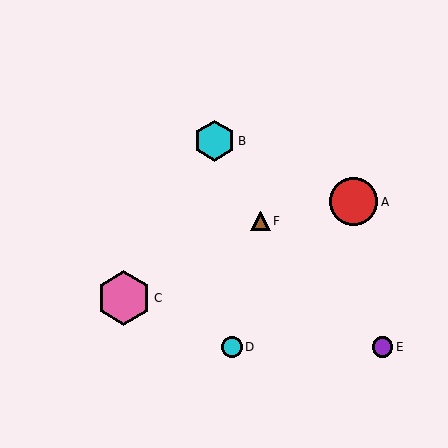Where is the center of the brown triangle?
The center of the brown triangle is at (261, 221).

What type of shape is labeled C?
Shape C is a pink hexagon.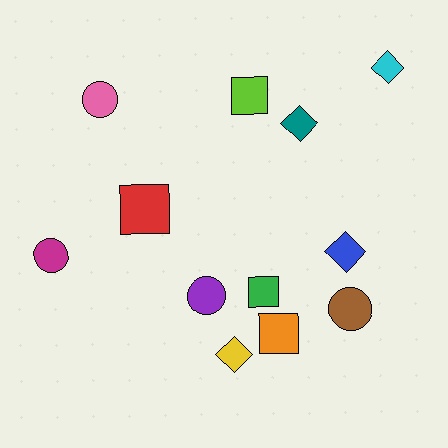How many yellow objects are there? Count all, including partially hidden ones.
There is 1 yellow object.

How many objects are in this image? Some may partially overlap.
There are 12 objects.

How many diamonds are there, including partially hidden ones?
There are 4 diamonds.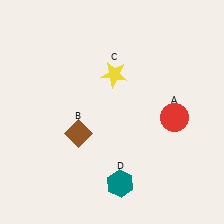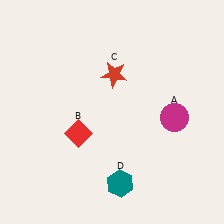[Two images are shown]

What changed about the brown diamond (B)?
In Image 1, B is brown. In Image 2, it changed to red.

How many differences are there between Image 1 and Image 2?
There are 3 differences between the two images.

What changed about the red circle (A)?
In Image 1, A is red. In Image 2, it changed to magenta.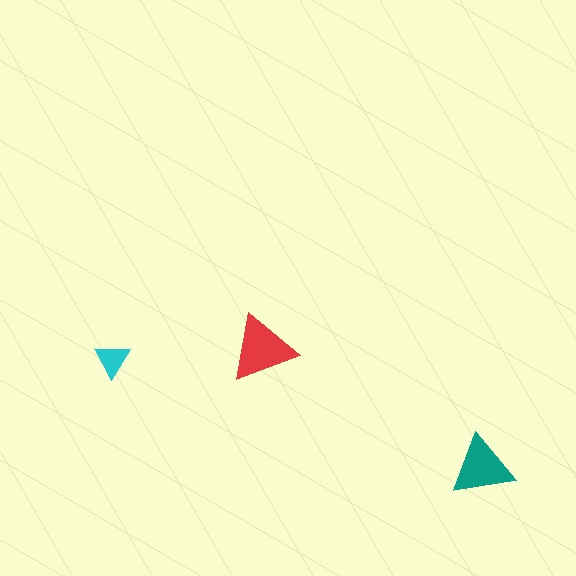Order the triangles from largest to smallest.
the red one, the teal one, the cyan one.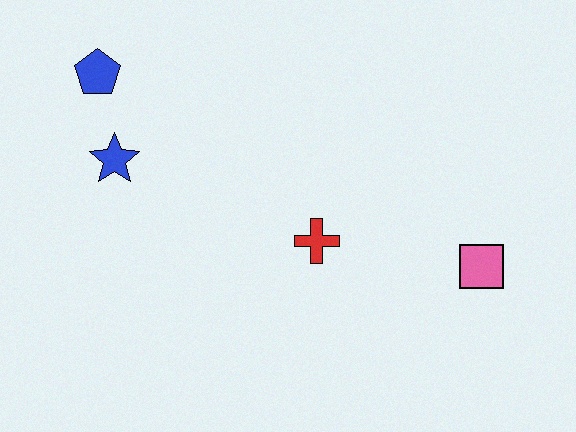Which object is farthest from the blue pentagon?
The pink square is farthest from the blue pentagon.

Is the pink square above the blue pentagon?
No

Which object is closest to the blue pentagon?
The blue star is closest to the blue pentagon.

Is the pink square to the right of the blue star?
Yes